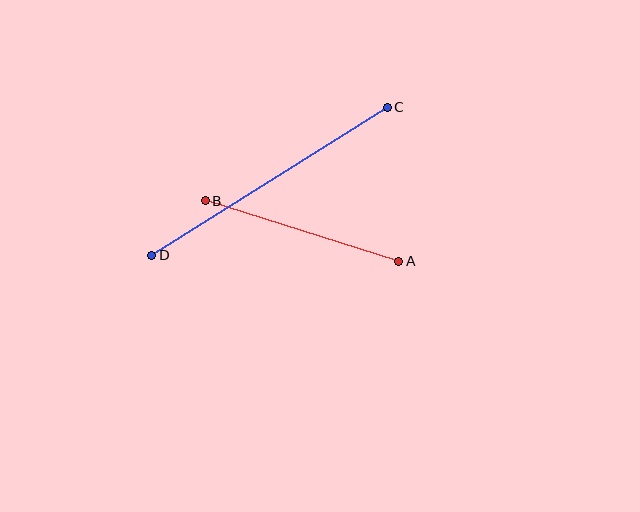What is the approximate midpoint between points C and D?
The midpoint is at approximately (269, 181) pixels.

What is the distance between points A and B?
The distance is approximately 203 pixels.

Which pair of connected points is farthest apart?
Points C and D are farthest apart.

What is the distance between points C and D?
The distance is approximately 278 pixels.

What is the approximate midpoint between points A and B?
The midpoint is at approximately (302, 231) pixels.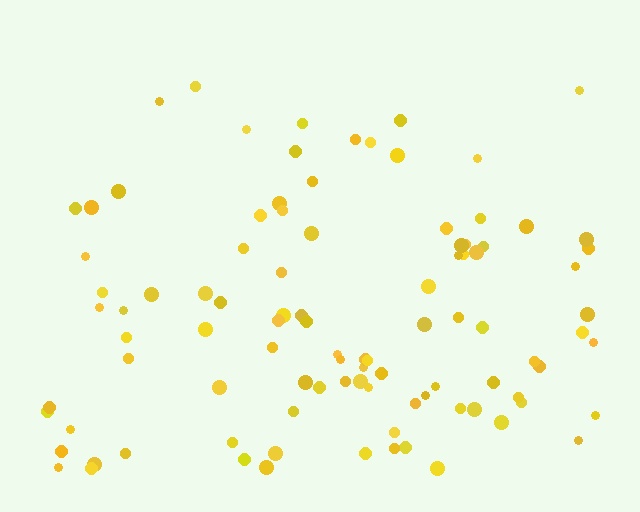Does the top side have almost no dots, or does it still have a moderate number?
Still a moderate number, just noticeably fewer than the bottom.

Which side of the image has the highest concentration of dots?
The bottom.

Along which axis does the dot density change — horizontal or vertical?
Vertical.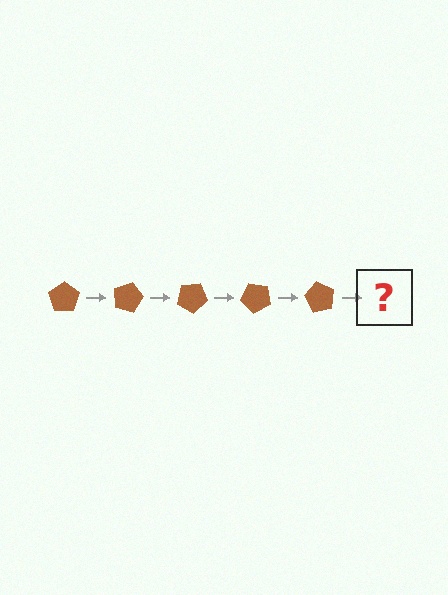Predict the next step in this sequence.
The next step is a brown pentagon rotated 75 degrees.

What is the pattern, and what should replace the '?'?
The pattern is that the pentagon rotates 15 degrees each step. The '?' should be a brown pentagon rotated 75 degrees.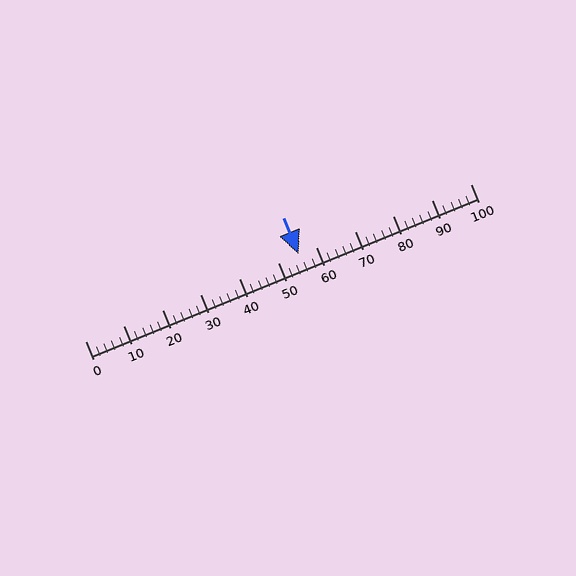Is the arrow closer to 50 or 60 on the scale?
The arrow is closer to 60.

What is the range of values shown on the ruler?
The ruler shows values from 0 to 100.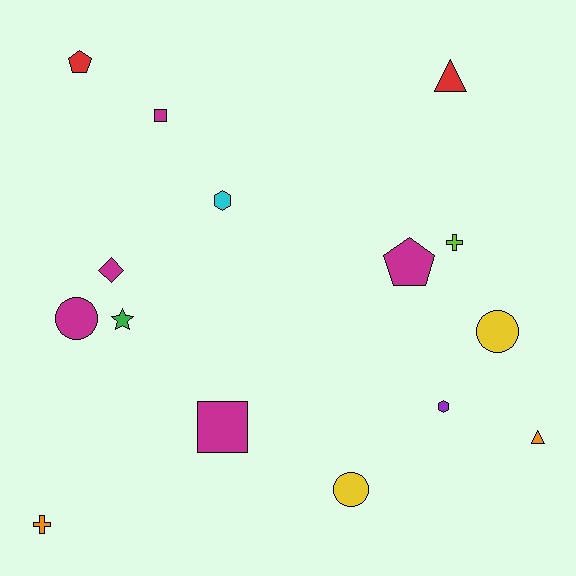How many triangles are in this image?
There are 2 triangles.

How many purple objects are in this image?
There is 1 purple object.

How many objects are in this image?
There are 15 objects.